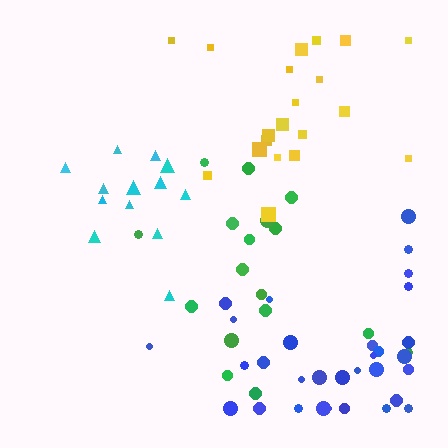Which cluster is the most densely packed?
Cyan.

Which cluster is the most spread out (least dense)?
Green.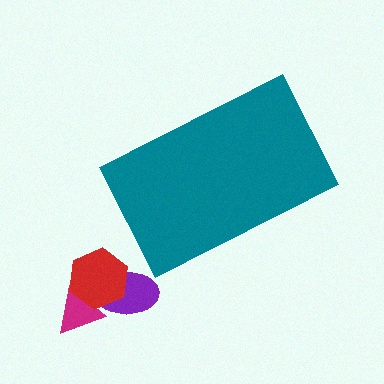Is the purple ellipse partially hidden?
No, the purple ellipse is fully visible.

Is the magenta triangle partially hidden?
No, the magenta triangle is fully visible.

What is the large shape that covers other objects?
A teal rectangle.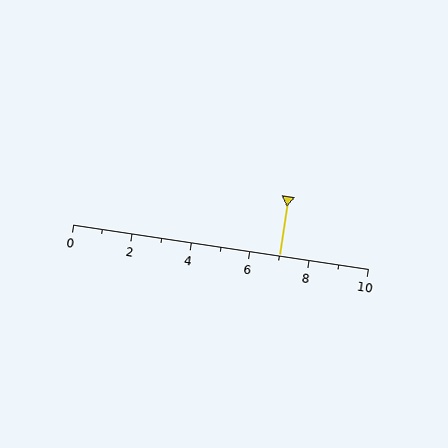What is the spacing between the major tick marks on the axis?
The major ticks are spaced 2 apart.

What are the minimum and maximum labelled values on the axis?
The axis runs from 0 to 10.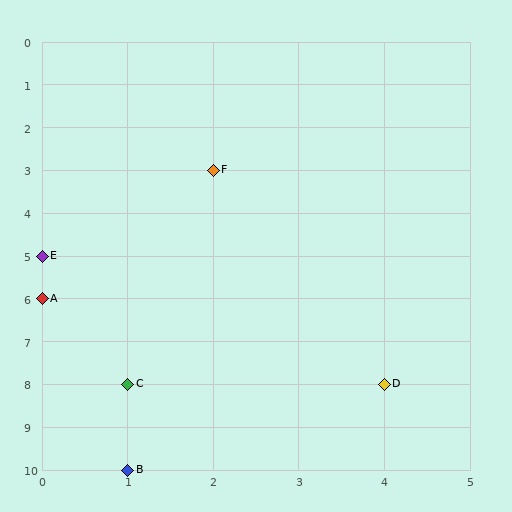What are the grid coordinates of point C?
Point C is at grid coordinates (1, 8).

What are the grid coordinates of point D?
Point D is at grid coordinates (4, 8).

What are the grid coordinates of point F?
Point F is at grid coordinates (2, 3).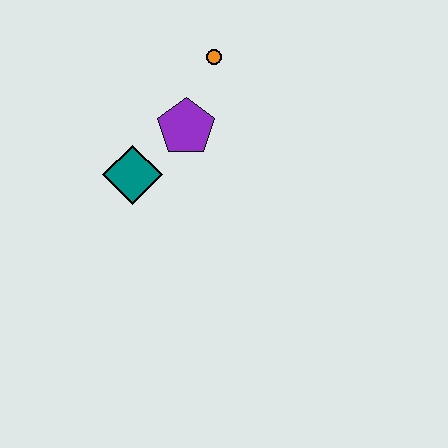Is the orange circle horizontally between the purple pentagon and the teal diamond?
No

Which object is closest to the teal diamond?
The purple pentagon is closest to the teal diamond.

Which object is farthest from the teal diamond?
The orange circle is farthest from the teal diamond.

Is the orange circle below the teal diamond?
No